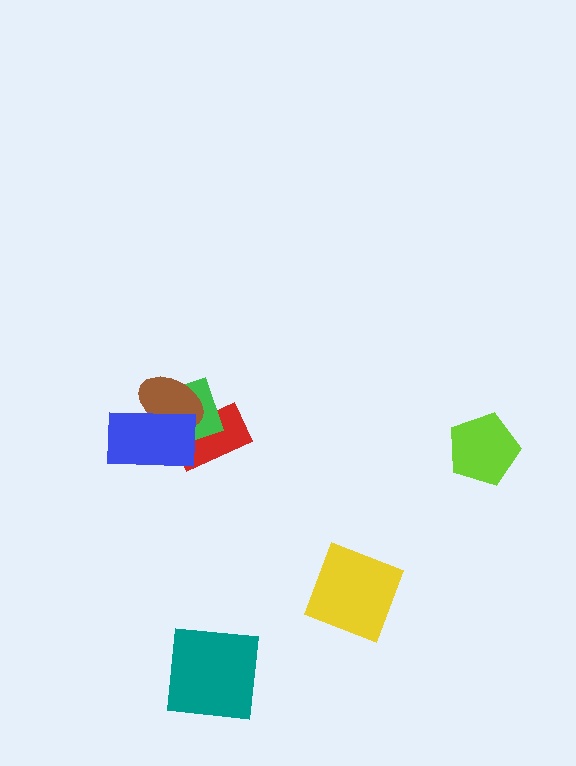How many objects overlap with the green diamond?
3 objects overlap with the green diamond.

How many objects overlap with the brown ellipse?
3 objects overlap with the brown ellipse.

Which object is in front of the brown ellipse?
The blue rectangle is in front of the brown ellipse.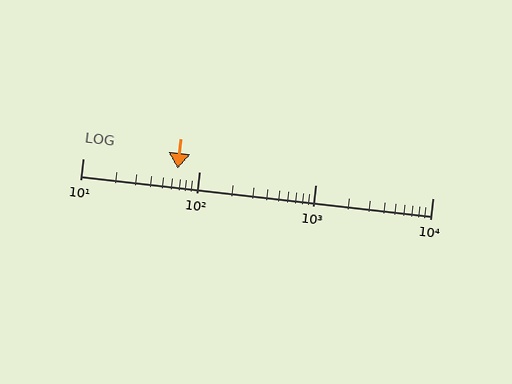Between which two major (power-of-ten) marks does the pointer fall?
The pointer is between 10 and 100.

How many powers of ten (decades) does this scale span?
The scale spans 3 decades, from 10 to 10000.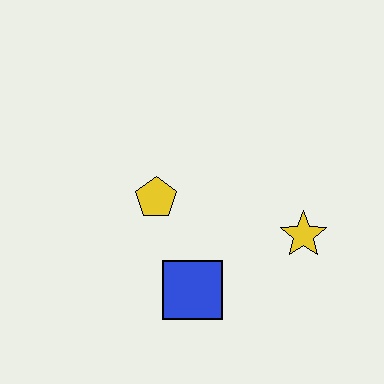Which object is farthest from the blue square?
The yellow star is farthest from the blue square.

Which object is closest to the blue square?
The yellow pentagon is closest to the blue square.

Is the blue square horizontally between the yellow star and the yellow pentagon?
Yes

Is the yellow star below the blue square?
No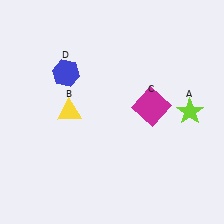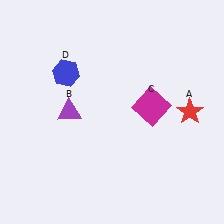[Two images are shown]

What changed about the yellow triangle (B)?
In Image 1, B is yellow. In Image 2, it changed to purple.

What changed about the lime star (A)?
In Image 1, A is lime. In Image 2, it changed to red.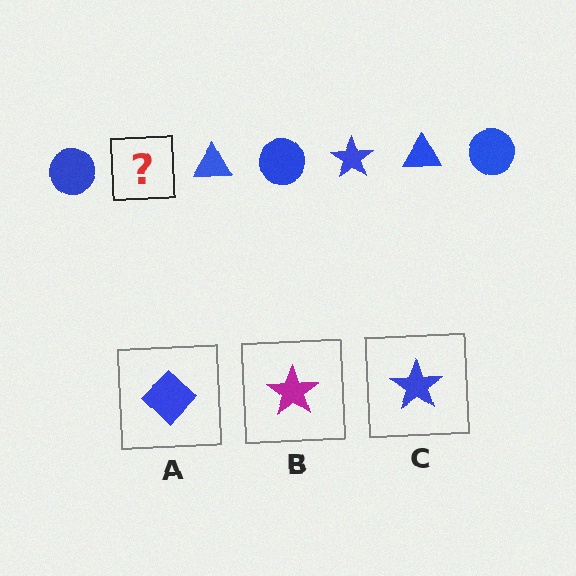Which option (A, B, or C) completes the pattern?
C.